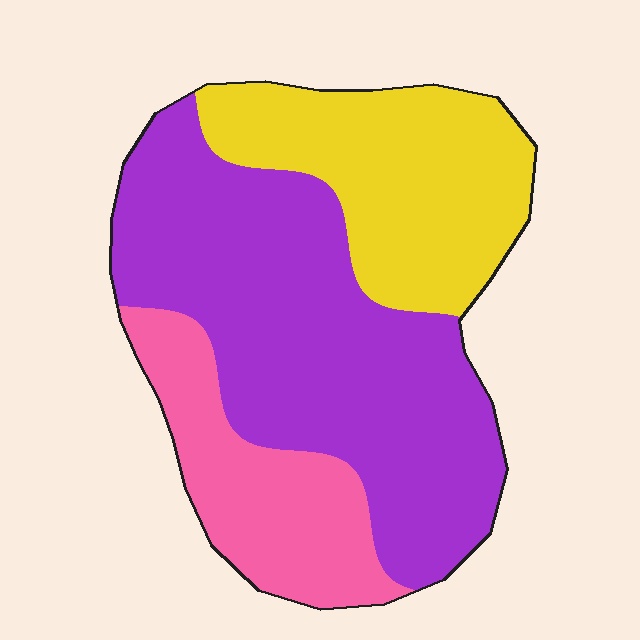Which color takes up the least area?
Pink, at roughly 20%.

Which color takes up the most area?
Purple, at roughly 50%.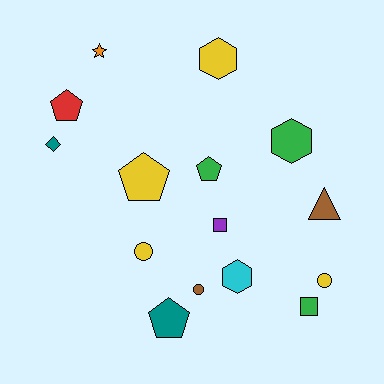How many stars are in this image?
There is 1 star.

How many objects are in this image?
There are 15 objects.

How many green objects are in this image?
There are 3 green objects.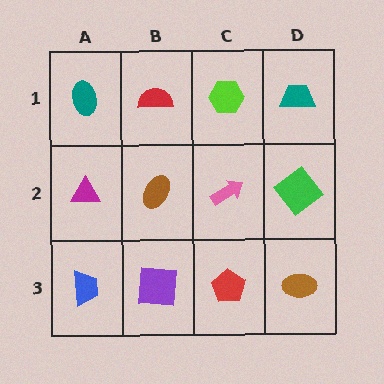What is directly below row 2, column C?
A red pentagon.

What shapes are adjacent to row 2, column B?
A red semicircle (row 1, column B), a purple square (row 3, column B), a magenta triangle (row 2, column A), a pink arrow (row 2, column C).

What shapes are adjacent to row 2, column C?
A lime hexagon (row 1, column C), a red pentagon (row 3, column C), a brown ellipse (row 2, column B), a green diamond (row 2, column D).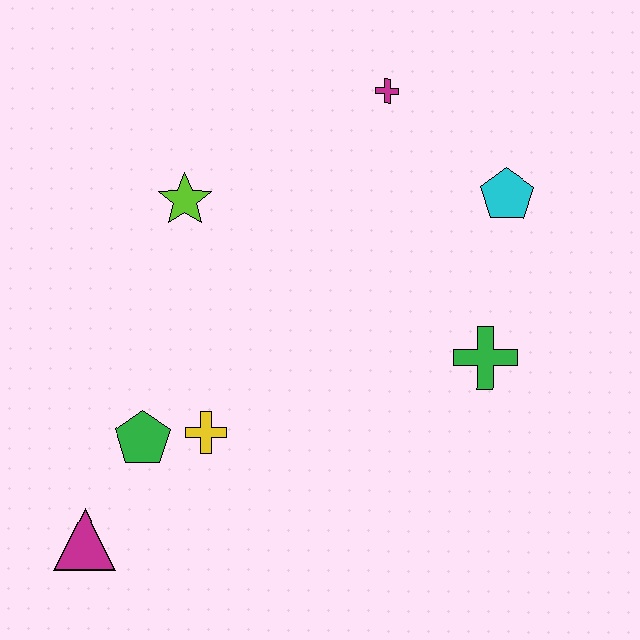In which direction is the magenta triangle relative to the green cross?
The magenta triangle is to the left of the green cross.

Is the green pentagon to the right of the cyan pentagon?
No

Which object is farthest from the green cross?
The magenta triangle is farthest from the green cross.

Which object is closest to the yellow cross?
The green pentagon is closest to the yellow cross.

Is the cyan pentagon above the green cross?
Yes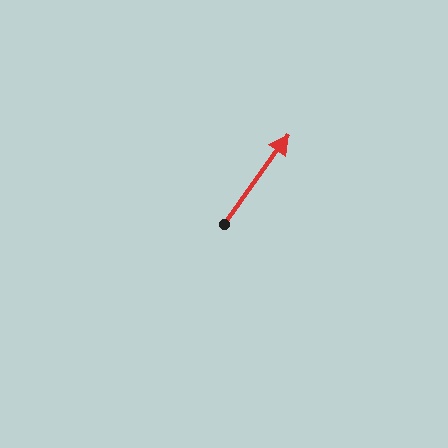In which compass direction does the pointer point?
Northeast.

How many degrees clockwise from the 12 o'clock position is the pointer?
Approximately 36 degrees.